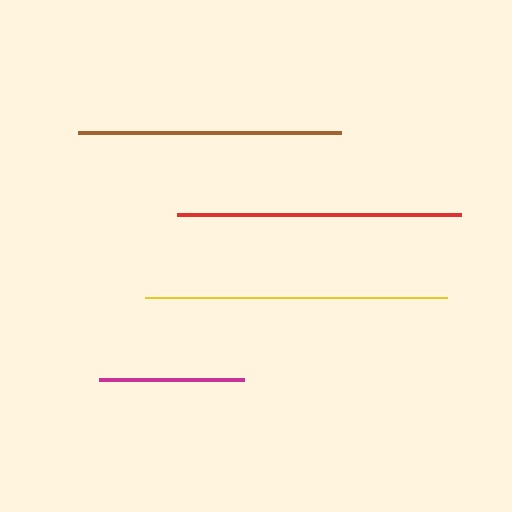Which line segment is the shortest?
The magenta line is the shortest at approximately 145 pixels.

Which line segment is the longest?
The yellow line is the longest at approximately 301 pixels.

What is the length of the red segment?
The red segment is approximately 284 pixels long.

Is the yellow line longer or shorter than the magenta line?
The yellow line is longer than the magenta line.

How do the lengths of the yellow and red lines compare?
The yellow and red lines are approximately the same length.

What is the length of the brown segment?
The brown segment is approximately 264 pixels long.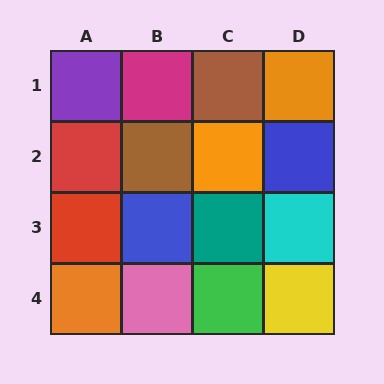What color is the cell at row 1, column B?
Magenta.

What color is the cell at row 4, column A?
Orange.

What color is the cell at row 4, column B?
Pink.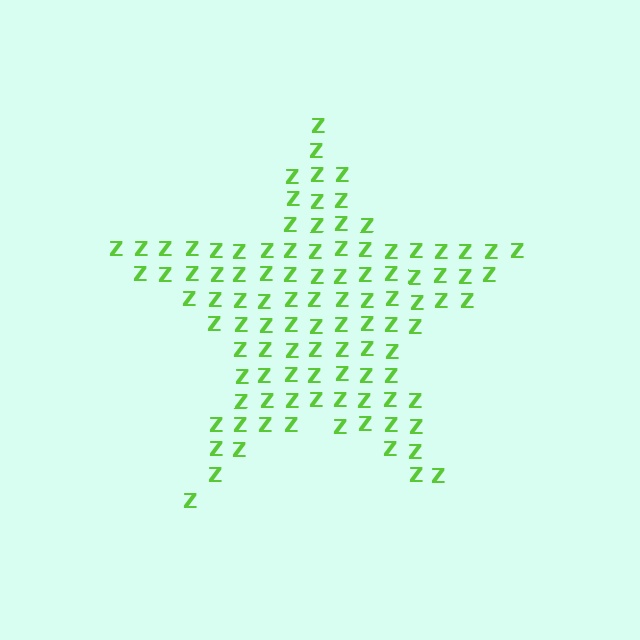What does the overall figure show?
The overall figure shows a star.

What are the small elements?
The small elements are letter Z's.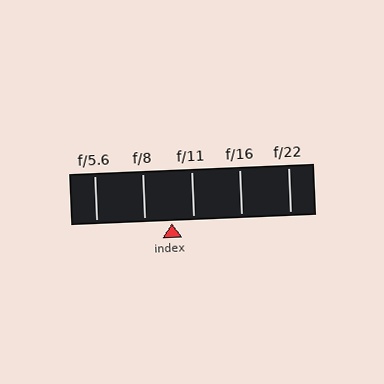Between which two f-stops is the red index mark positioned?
The index mark is between f/8 and f/11.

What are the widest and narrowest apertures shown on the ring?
The widest aperture shown is f/5.6 and the narrowest is f/22.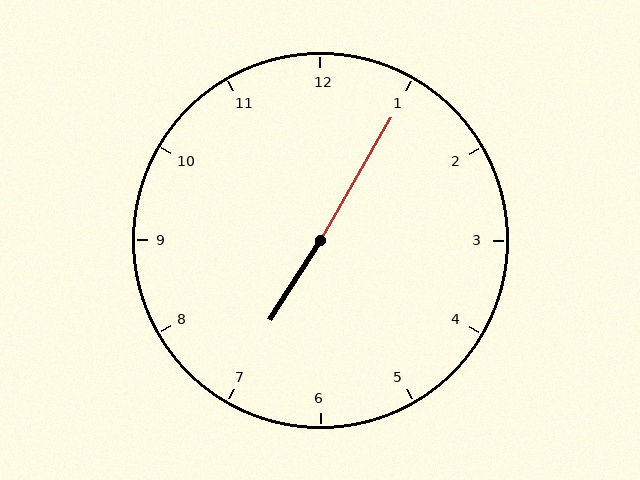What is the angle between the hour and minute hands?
Approximately 178 degrees.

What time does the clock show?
7:05.